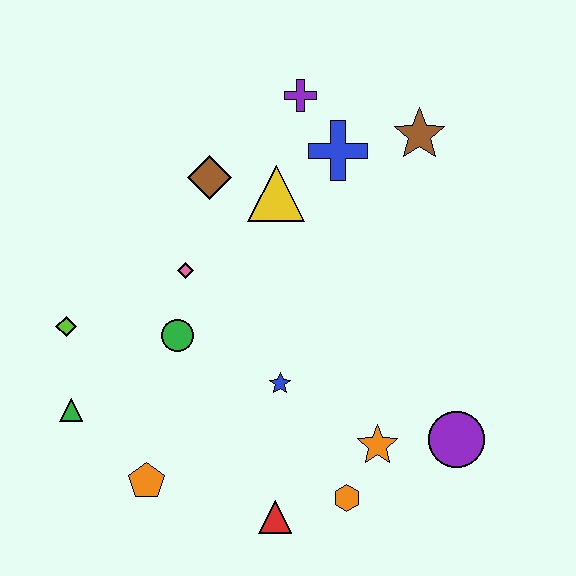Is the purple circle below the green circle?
Yes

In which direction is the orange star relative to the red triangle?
The orange star is to the right of the red triangle.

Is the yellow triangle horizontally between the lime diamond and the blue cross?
Yes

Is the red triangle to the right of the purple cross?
No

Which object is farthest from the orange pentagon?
The brown star is farthest from the orange pentagon.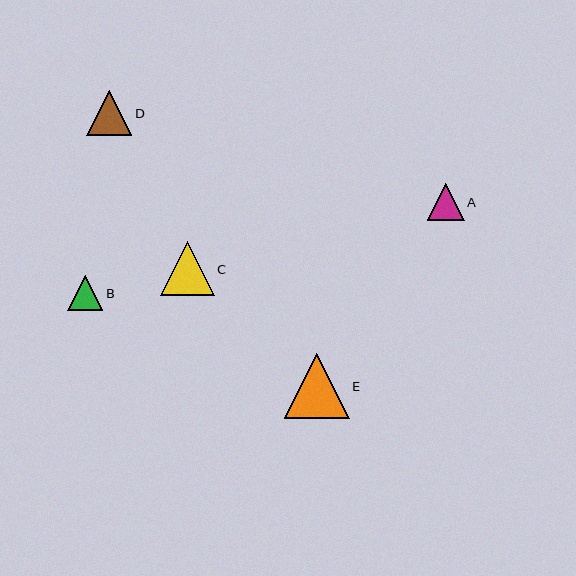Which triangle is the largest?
Triangle E is the largest with a size of approximately 65 pixels.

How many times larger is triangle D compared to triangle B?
Triangle D is approximately 1.3 times the size of triangle B.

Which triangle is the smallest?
Triangle B is the smallest with a size of approximately 35 pixels.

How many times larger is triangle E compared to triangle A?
Triangle E is approximately 1.7 times the size of triangle A.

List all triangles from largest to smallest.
From largest to smallest: E, C, D, A, B.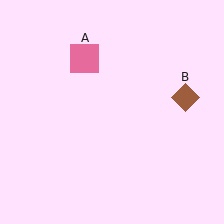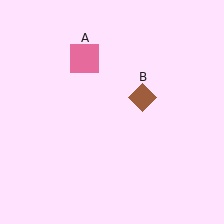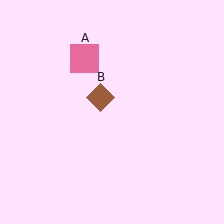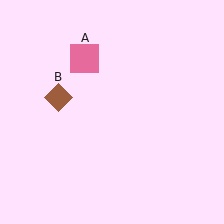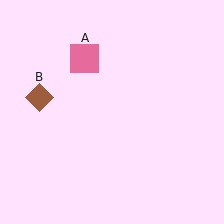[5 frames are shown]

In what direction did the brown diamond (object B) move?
The brown diamond (object B) moved left.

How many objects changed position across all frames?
1 object changed position: brown diamond (object B).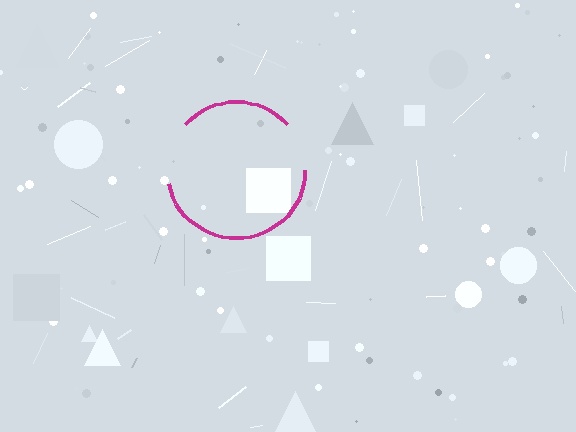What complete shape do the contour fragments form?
The contour fragments form a circle.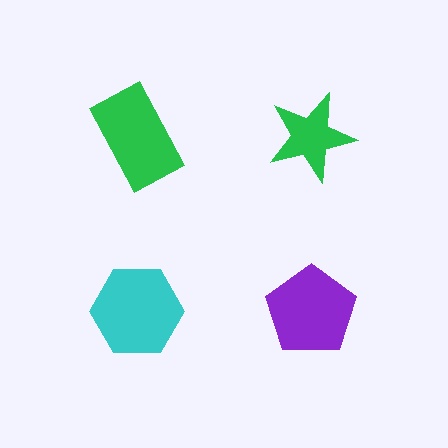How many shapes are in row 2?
2 shapes.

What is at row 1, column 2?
A green star.